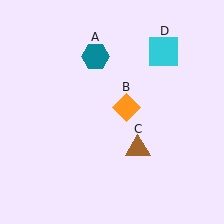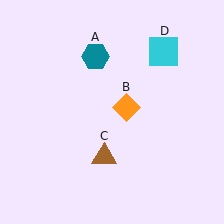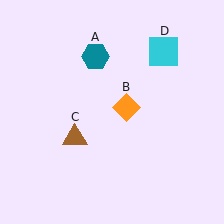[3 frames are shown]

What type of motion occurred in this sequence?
The brown triangle (object C) rotated clockwise around the center of the scene.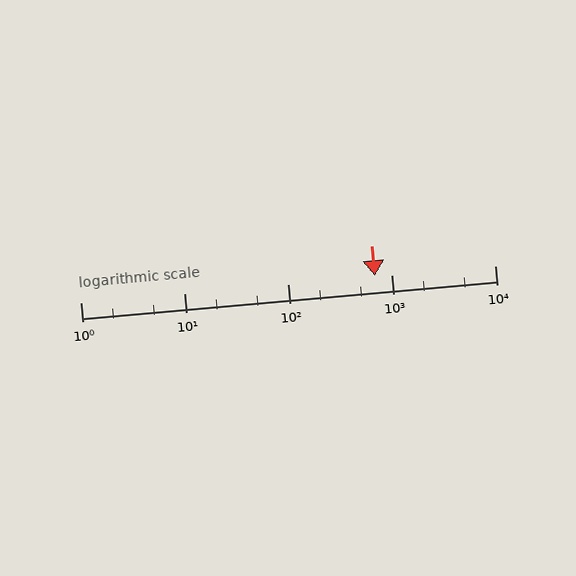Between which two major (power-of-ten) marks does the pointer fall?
The pointer is between 100 and 1000.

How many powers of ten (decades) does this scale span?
The scale spans 4 decades, from 1 to 10000.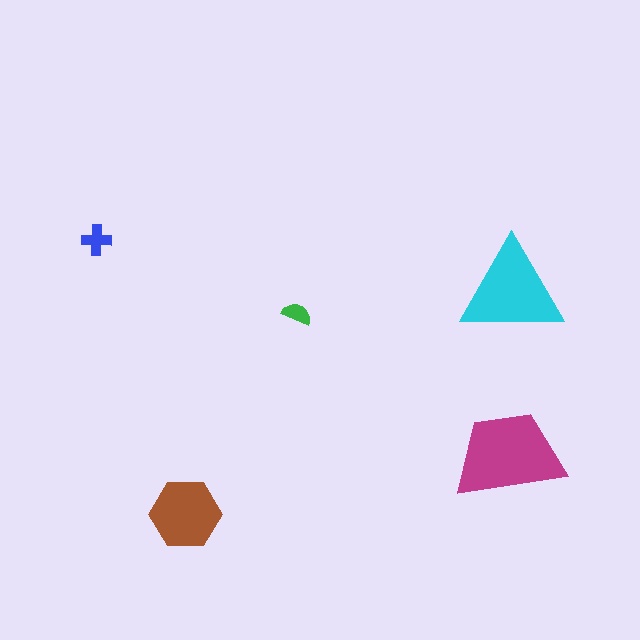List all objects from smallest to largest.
The green semicircle, the blue cross, the brown hexagon, the cyan triangle, the magenta trapezoid.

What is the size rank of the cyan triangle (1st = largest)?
2nd.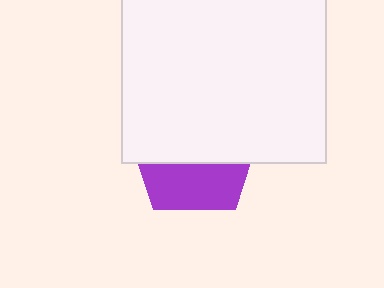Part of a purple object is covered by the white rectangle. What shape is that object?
It is a pentagon.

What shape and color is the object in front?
The object in front is a white rectangle.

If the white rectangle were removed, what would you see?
You would see the complete purple pentagon.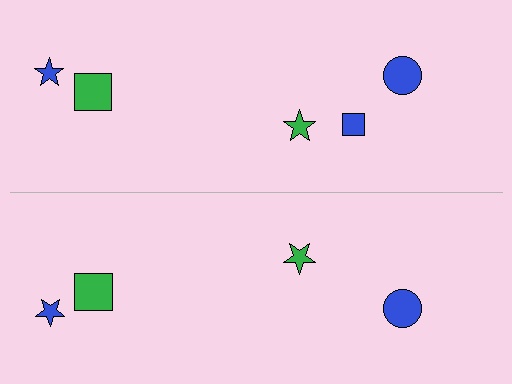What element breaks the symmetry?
A blue square is missing from the bottom side.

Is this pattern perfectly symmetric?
No, the pattern is not perfectly symmetric. A blue square is missing from the bottom side.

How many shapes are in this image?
There are 9 shapes in this image.